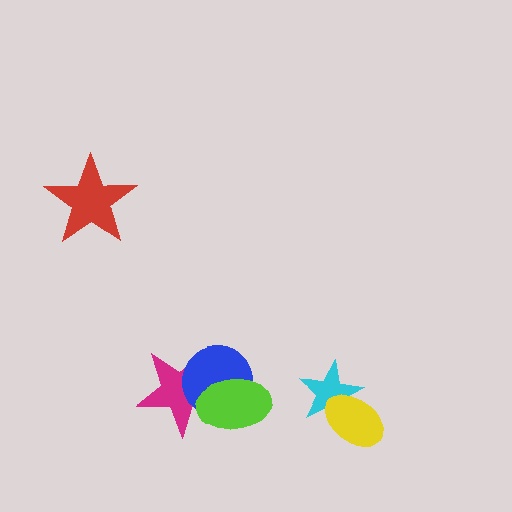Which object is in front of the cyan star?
The yellow ellipse is in front of the cyan star.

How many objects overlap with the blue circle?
2 objects overlap with the blue circle.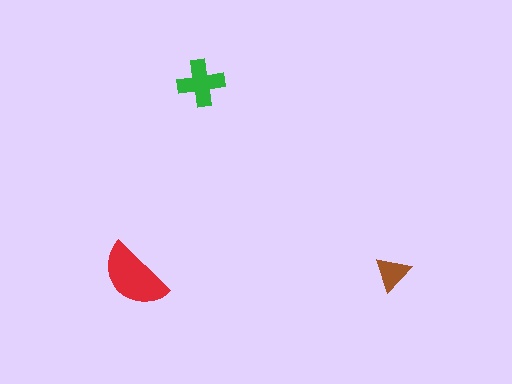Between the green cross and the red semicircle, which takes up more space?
The red semicircle.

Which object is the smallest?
The brown triangle.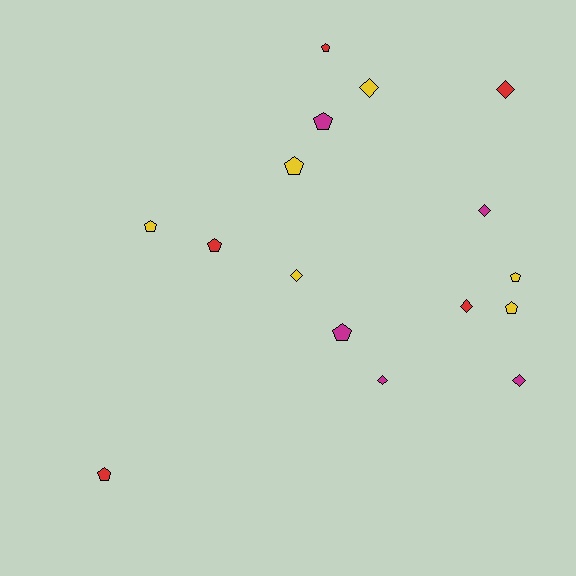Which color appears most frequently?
Yellow, with 6 objects.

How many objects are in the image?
There are 16 objects.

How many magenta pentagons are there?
There are 2 magenta pentagons.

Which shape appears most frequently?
Pentagon, with 9 objects.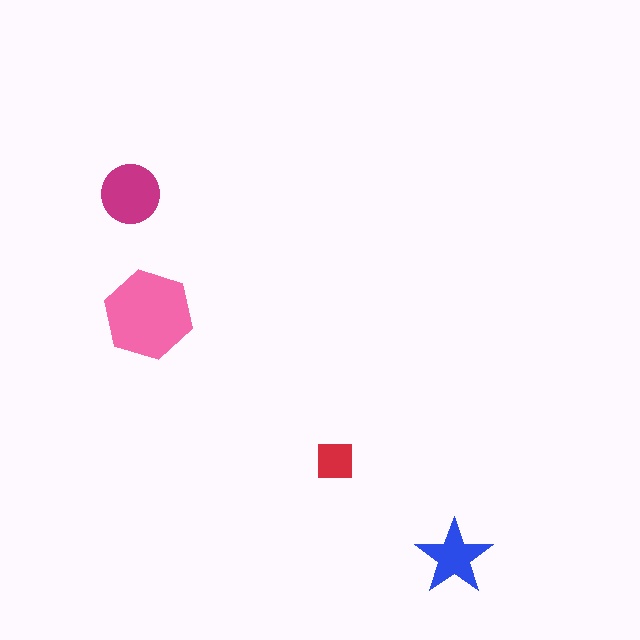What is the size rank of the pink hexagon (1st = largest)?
1st.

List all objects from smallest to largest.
The red square, the blue star, the magenta circle, the pink hexagon.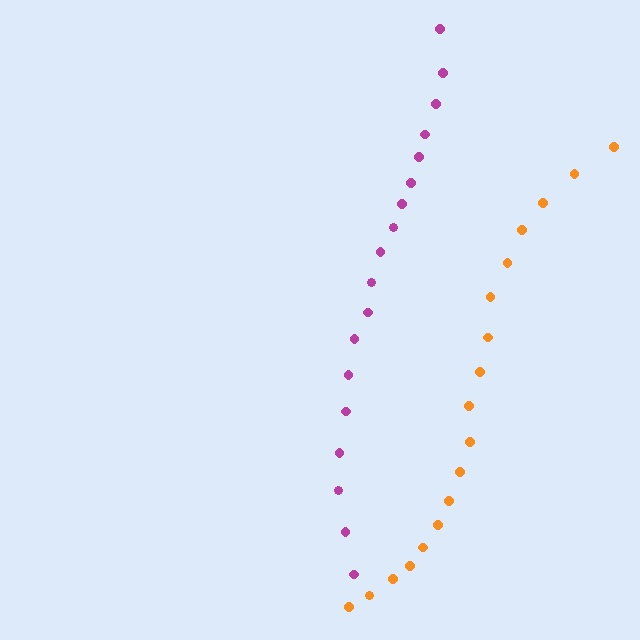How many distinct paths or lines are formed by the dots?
There are 2 distinct paths.